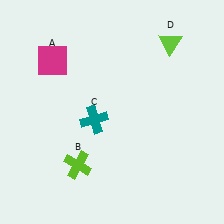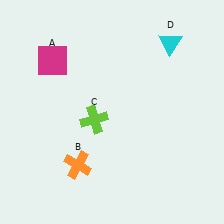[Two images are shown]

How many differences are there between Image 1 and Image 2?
There are 3 differences between the two images.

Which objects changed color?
B changed from lime to orange. C changed from teal to lime. D changed from lime to cyan.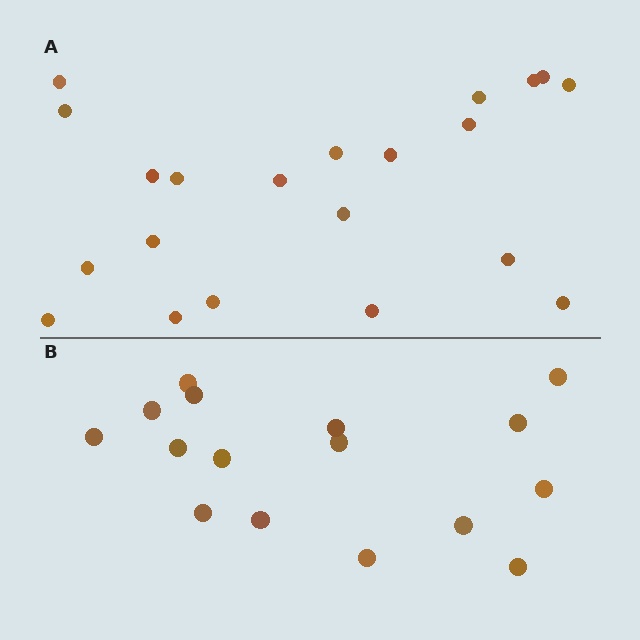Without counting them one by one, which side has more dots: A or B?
Region A (the top region) has more dots.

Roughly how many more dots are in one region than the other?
Region A has about 5 more dots than region B.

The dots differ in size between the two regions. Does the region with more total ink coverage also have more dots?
No. Region B has more total ink coverage because its dots are larger, but region A actually contains more individual dots. Total area can be misleading — the number of items is what matters here.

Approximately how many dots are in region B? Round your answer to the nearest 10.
About 20 dots. (The exact count is 16, which rounds to 20.)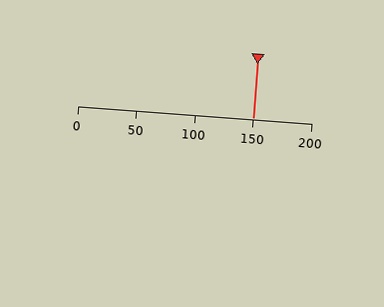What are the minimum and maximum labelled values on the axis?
The axis runs from 0 to 200.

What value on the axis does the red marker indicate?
The marker indicates approximately 150.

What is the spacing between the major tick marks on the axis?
The major ticks are spaced 50 apart.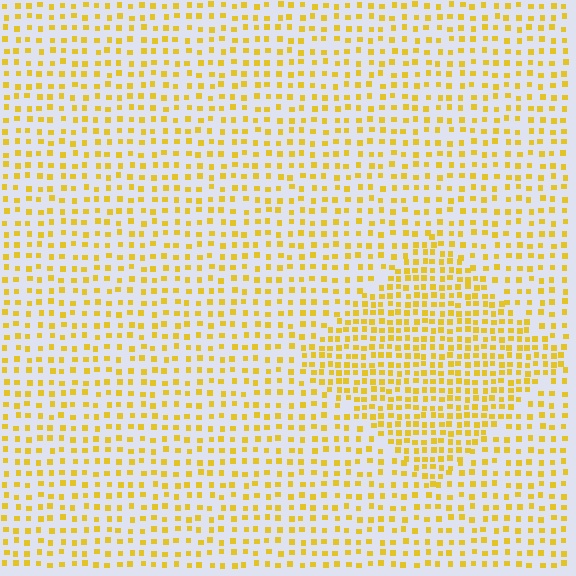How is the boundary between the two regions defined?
The boundary is defined by a change in element density (approximately 1.8x ratio). All elements are the same color, size, and shape.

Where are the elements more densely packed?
The elements are more densely packed inside the diamond boundary.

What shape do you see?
I see a diamond.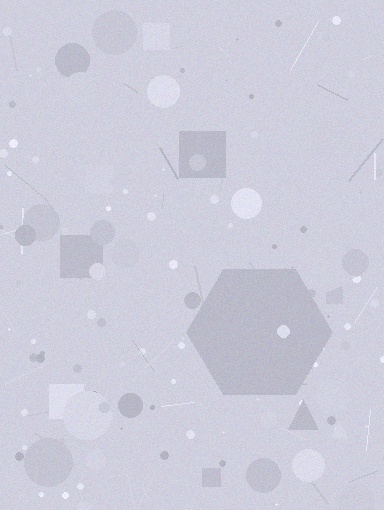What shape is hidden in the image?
A hexagon is hidden in the image.